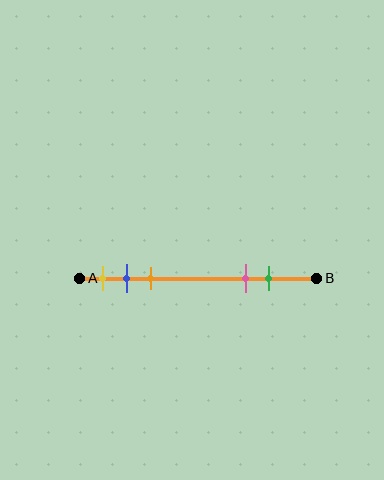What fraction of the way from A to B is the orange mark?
The orange mark is approximately 30% (0.3) of the way from A to B.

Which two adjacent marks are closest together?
The blue and orange marks are the closest adjacent pair.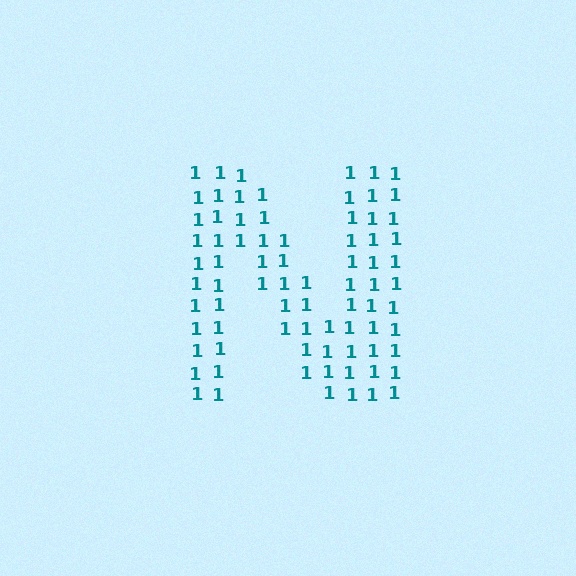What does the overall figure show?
The overall figure shows the letter N.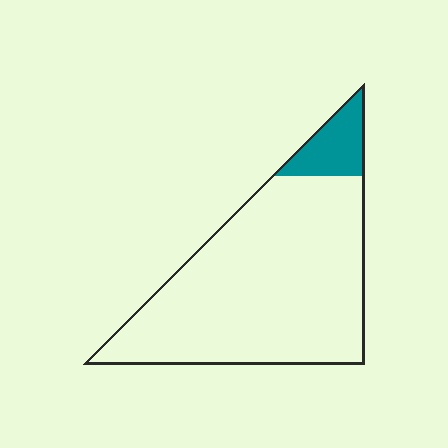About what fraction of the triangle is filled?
About one tenth (1/10).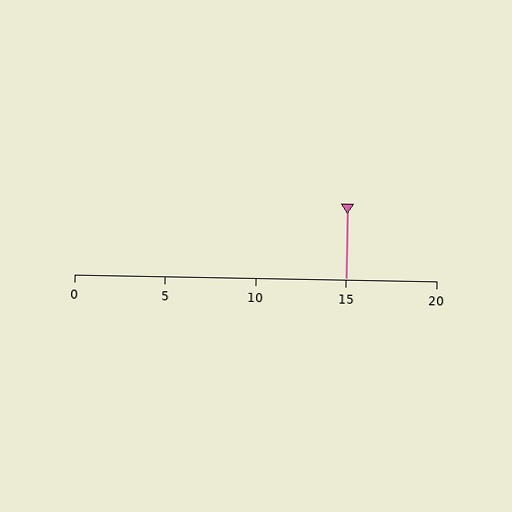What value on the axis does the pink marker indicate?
The marker indicates approximately 15.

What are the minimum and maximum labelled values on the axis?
The axis runs from 0 to 20.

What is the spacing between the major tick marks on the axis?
The major ticks are spaced 5 apart.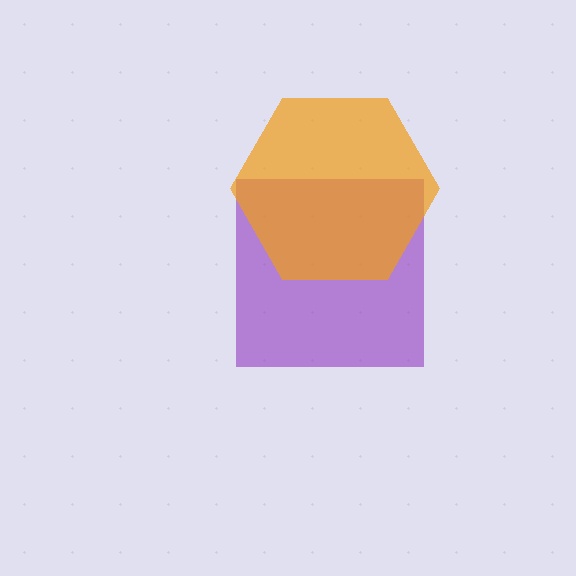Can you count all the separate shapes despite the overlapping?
Yes, there are 2 separate shapes.